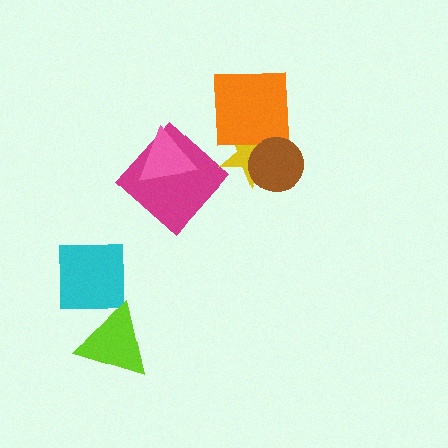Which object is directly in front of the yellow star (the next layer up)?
The orange square is directly in front of the yellow star.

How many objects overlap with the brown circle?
1 object overlaps with the brown circle.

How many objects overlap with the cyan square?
0 objects overlap with the cyan square.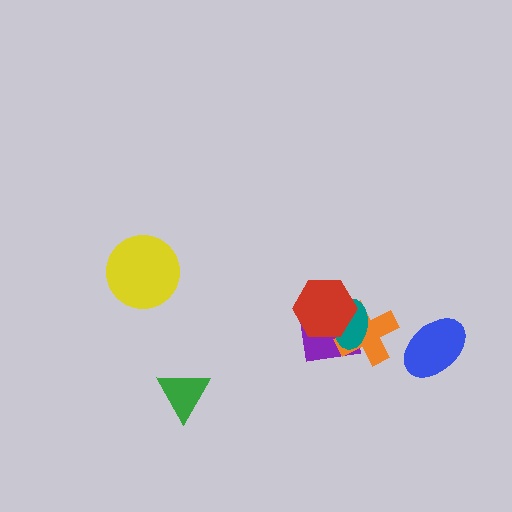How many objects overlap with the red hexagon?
3 objects overlap with the red hexagon.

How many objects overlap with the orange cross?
3 objects overlap with the orange cross.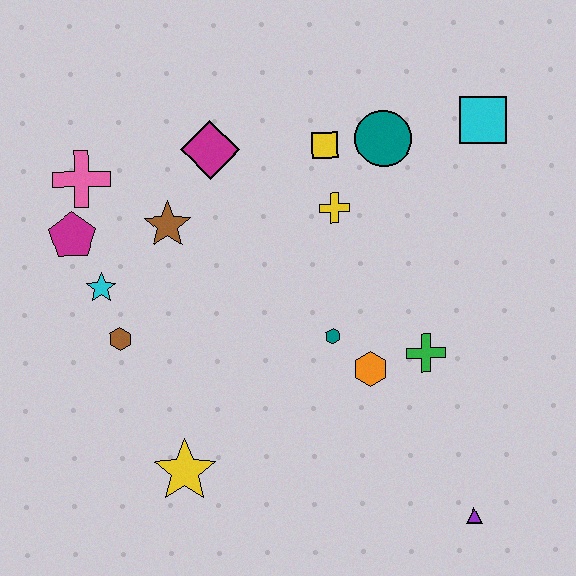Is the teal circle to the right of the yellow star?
Yes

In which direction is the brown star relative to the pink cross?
The brown star is to the right of the pink cross.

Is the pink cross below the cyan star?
No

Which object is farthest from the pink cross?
The purple triangle is farthest from the pink cross.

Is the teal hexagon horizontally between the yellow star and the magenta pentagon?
No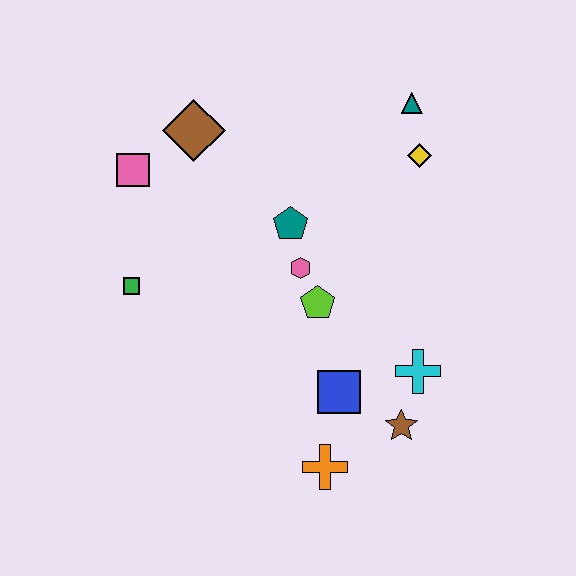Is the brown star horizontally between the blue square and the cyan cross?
Yes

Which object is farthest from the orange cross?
The teal triangle is farthest from the orange cross.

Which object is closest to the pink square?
The brown diamond is closest to the pink square.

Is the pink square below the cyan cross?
No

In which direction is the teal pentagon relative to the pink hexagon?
The teal pentagon is above the pink hexagon.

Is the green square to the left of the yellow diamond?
Yes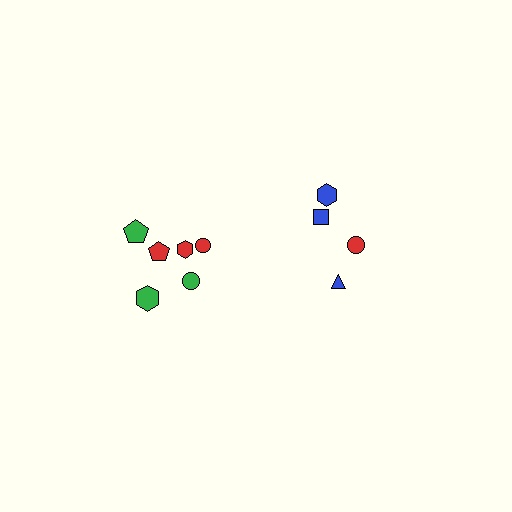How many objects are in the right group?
There are 4 objects.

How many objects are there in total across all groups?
There are 10 objects.